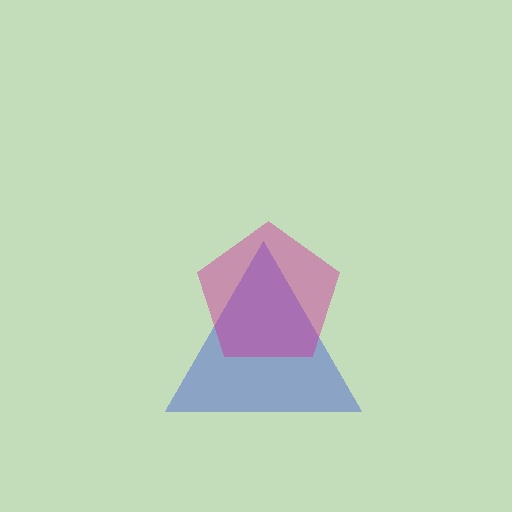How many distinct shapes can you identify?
There are 2 distinct shapes: a blue triangle, a magenta pentagon.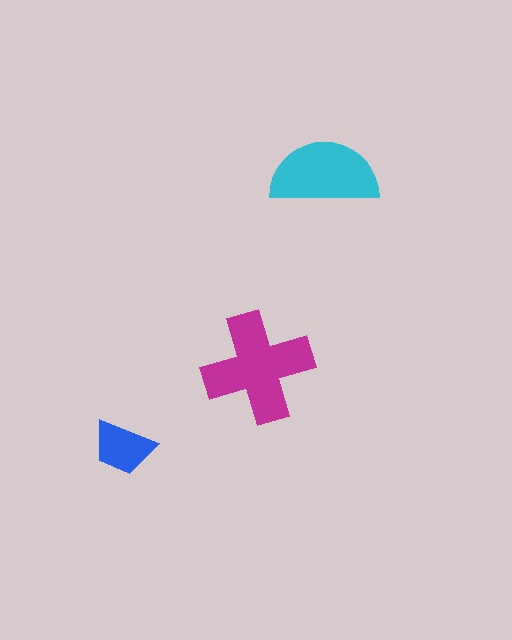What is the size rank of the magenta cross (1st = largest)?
1st.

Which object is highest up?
The cyan semicircle is topmost.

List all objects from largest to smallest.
The magenta cross, the cyan semicircle, the blue trapezoid.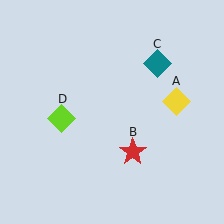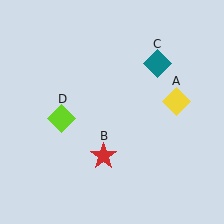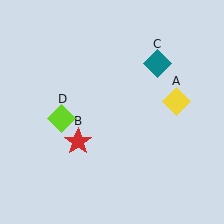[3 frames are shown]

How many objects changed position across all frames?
1 object changed position: red star (object B).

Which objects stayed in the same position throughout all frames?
Yellow diamond (object A) and teal diamond (object C) and lime diamond (object D) remained stationary.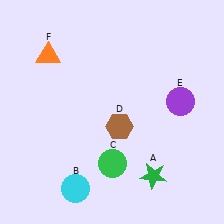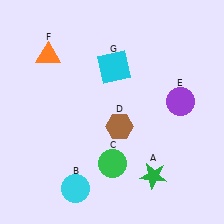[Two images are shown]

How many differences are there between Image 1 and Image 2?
There is 1 difference between the two images.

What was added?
A cyan square (G) was added in Image 2.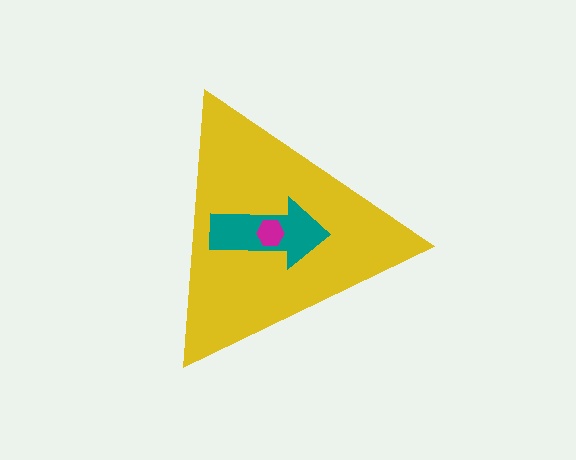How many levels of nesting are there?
3.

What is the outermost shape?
The yellow triangle.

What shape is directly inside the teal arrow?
The magenta hexagon.